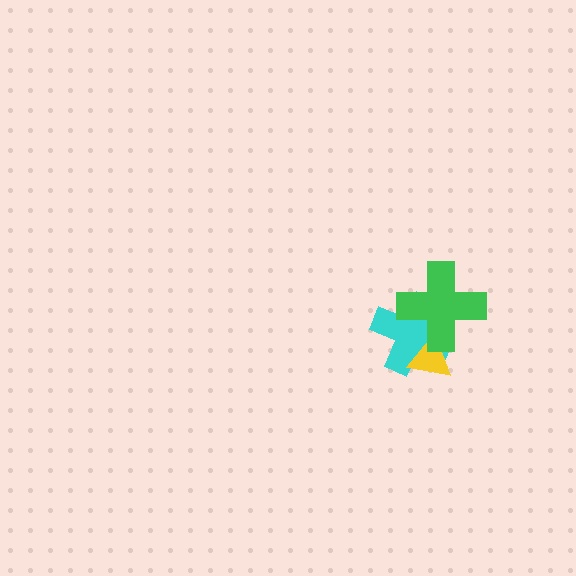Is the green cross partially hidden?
No, no other shape covers it.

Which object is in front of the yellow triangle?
The green cross is in front of the yellow triangle.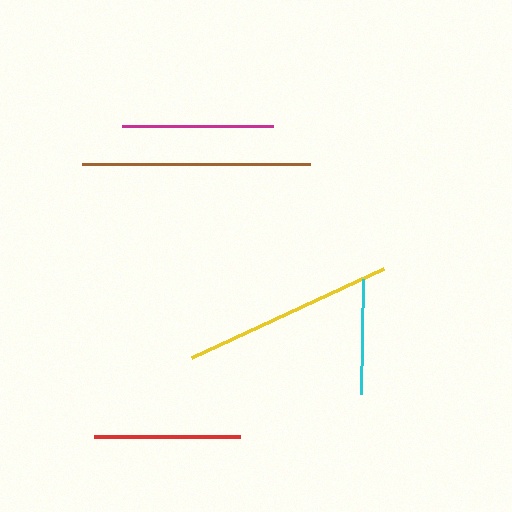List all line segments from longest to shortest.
From longest to shortest: brown, yellow, magenta, red, cyan.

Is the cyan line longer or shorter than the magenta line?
The magenta line is longer than the cyan line.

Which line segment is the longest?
The brown line is the longest at approximately 228 pixels.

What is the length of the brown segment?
The brown segment is approximately 228 pixels long.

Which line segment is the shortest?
The cyan line is the shortest at approximately 115 pixels.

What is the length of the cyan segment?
The cyan segment is approximately 115 pixels long.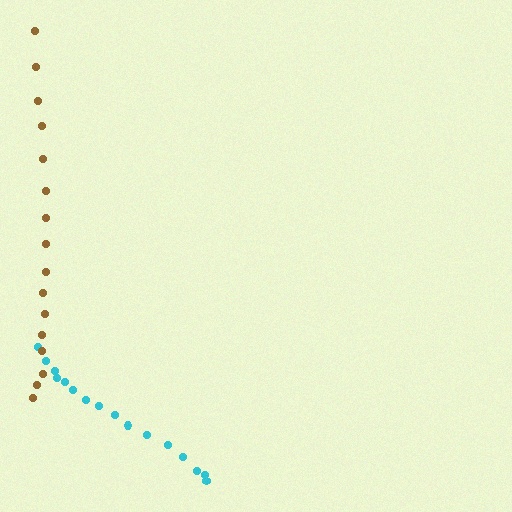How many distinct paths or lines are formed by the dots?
There are 2 distinct paths.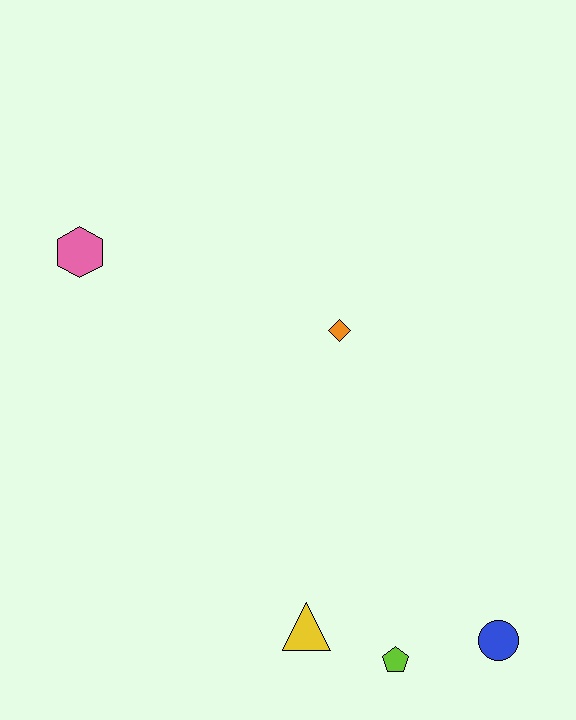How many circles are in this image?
There is 1 circle.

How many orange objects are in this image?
There is 1 orange object.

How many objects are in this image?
There are 5 objects.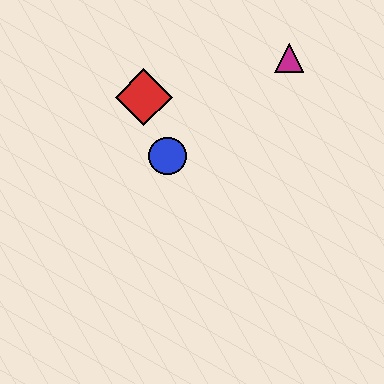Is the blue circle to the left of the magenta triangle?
Yes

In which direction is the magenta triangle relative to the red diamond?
The magenta triangle is to the right of the red diamond.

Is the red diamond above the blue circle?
Yes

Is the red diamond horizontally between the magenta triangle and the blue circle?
No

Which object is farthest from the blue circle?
The magenta triangle is farthest from the blue circle.